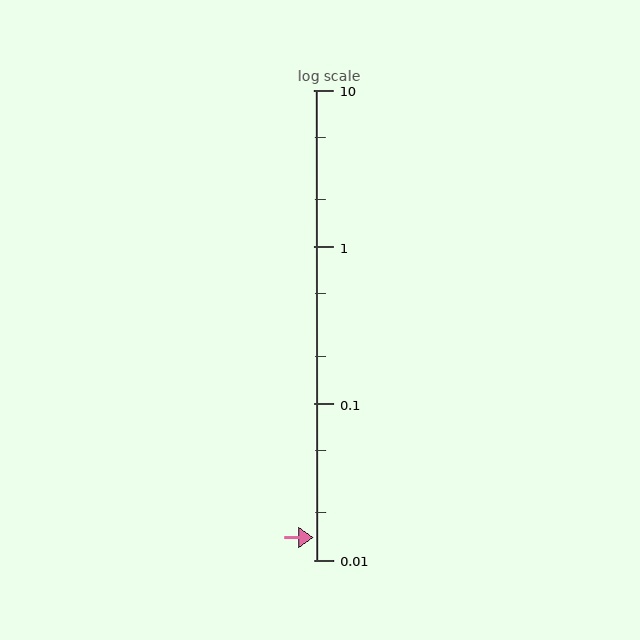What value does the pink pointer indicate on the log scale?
The pointer indicates approximately 0.014.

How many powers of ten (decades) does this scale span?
The scale spans 3 decades, from 0.01 to 10.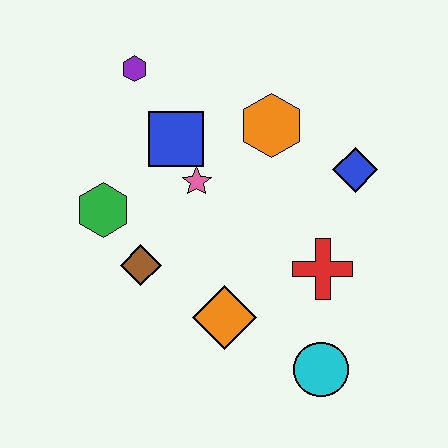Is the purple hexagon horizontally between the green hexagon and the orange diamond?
Yes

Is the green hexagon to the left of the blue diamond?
Yes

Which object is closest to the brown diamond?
The green hexagon is closest to the brown diamond.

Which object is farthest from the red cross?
The purple hexagon is farthest from the red cross.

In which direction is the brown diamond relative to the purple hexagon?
The brown diamond is below the purple hexagon.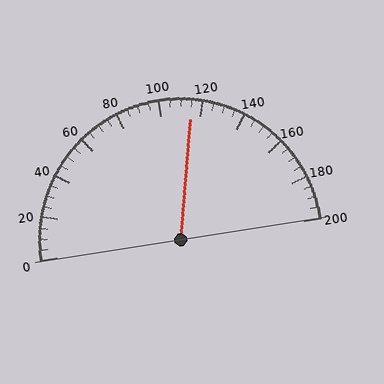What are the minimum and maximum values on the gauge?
The gauge ranges from 0 to 200.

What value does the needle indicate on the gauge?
The needle indicates approximately 115.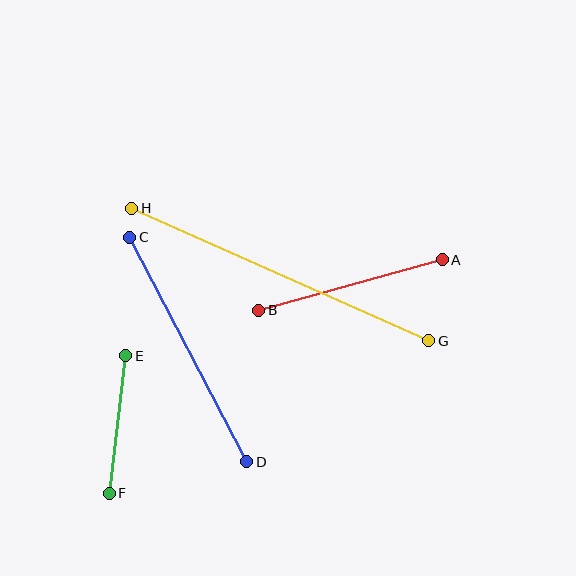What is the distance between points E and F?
The distance is approximately 139 pixels.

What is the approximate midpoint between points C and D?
The midpoint is at approximately (188, 349) pixels.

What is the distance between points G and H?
The distance is approximately 325 pixels.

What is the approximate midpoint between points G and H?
The midpoint is at approximately (280, 274) pixels.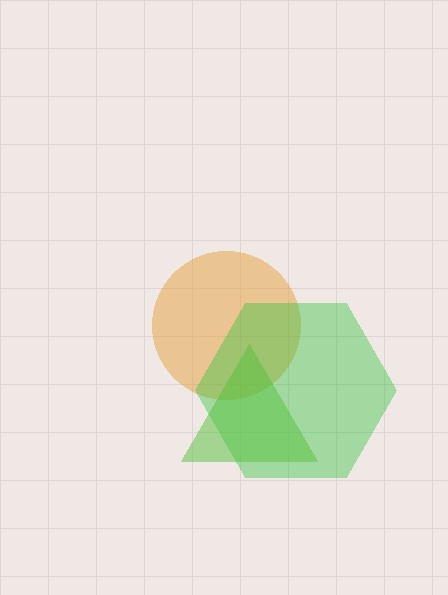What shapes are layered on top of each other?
The layered shapes are: an orange circle, a green hexagon, a lime triangle.